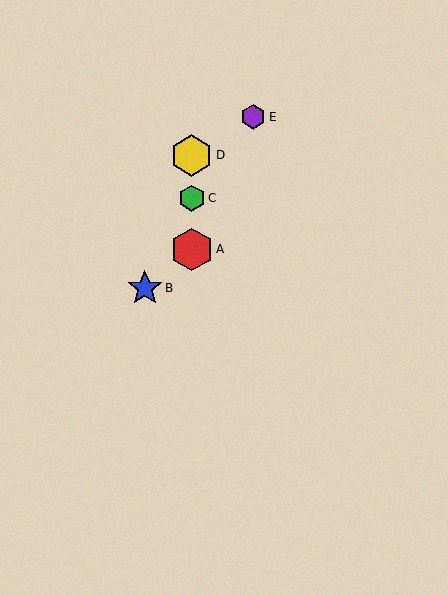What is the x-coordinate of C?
Object C is at x≈192.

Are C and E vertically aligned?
No, C is at x≈192 and E is at x≈253.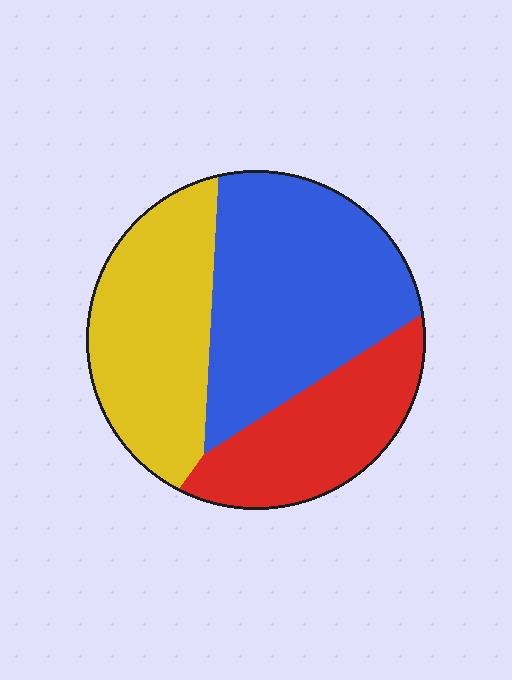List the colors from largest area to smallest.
From largest to smallest: blue, yellow, red.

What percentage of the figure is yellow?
Yellow covers roughly 30% of the figure.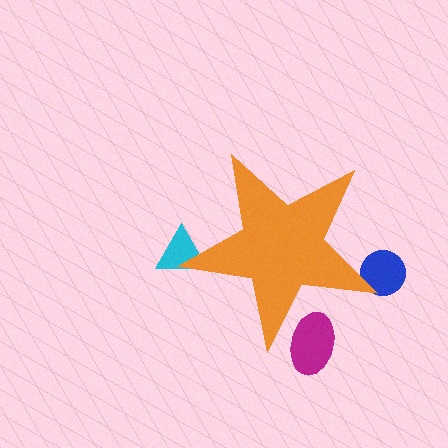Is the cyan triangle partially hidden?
Yes, the cyan triangle is partially hidden behind the orange star.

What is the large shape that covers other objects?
An orange star.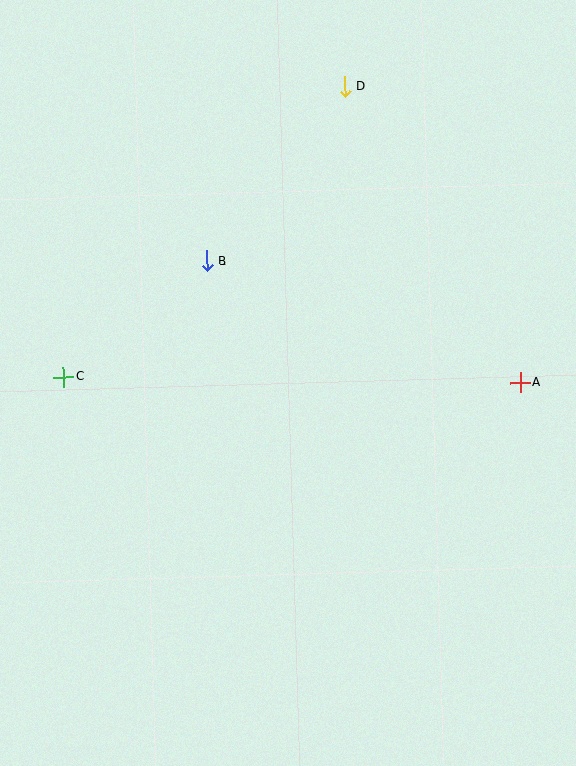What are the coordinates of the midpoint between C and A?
The midpoint between C and A is at (292, 380).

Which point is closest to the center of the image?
Point B at (206, 261) is closest to the center.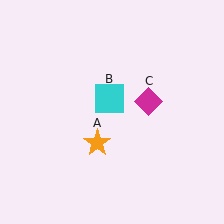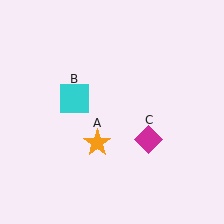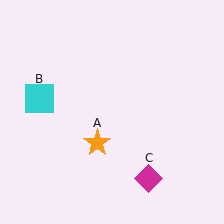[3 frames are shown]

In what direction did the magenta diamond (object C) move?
The magenta diamond (object C) moved down.